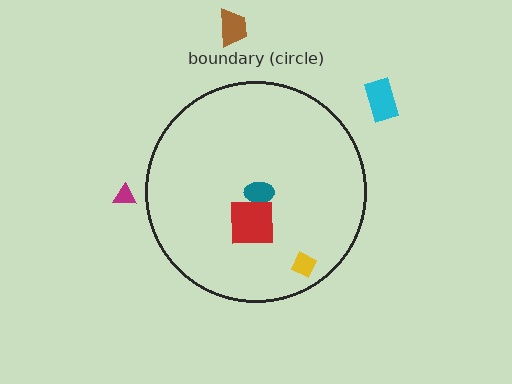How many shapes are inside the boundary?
3 inside, 3 outside.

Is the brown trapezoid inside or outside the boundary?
Outside.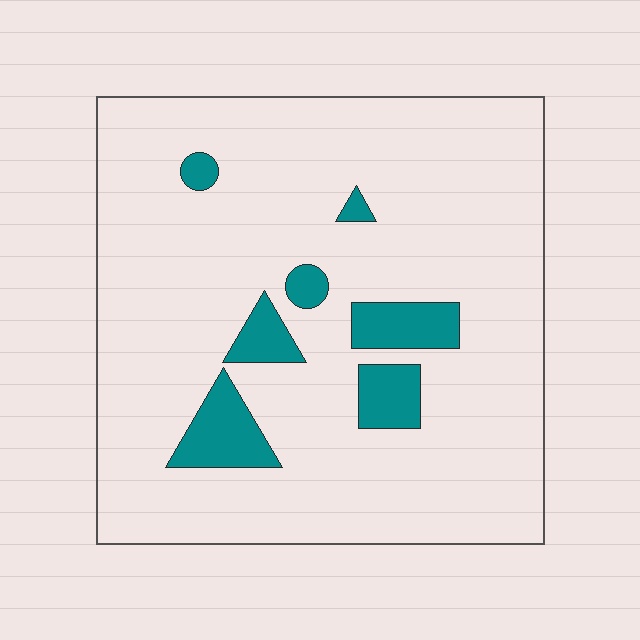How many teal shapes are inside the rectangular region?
7.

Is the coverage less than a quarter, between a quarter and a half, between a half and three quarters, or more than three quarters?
Less than a quarter.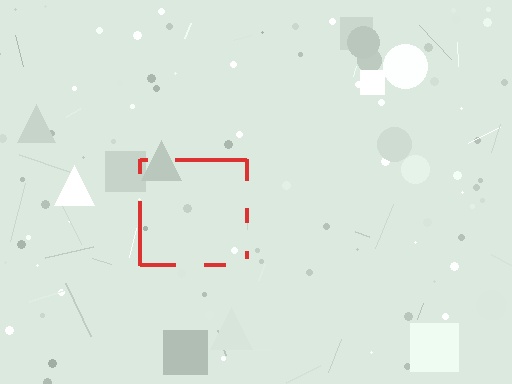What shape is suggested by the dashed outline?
The dashed outline suggests a square.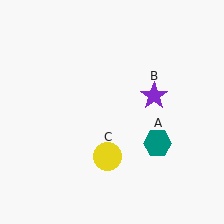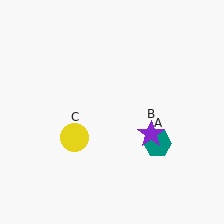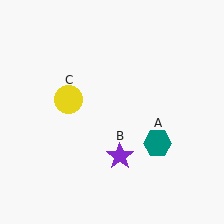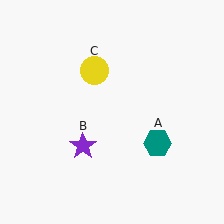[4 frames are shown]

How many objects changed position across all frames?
2 objects changed position: purple star (object B), yellow circle (object C).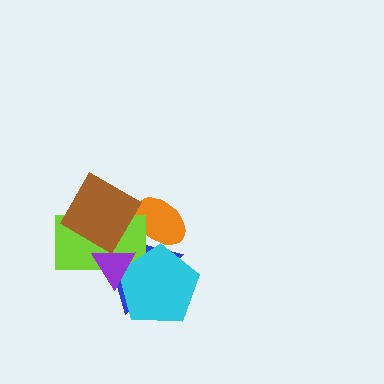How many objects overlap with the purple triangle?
4 objects overlap with the purple triangle.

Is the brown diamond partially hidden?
No, no other shape covers it.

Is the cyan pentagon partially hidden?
Yes, it is partially covered by another shape.